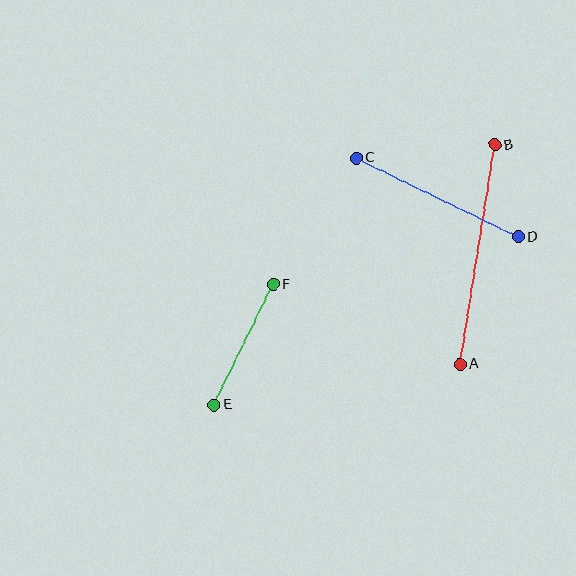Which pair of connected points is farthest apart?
Points A and B are farthest apart.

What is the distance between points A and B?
The distance is approximately 222 pixels.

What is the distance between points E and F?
The distance is approximately 134 pixels.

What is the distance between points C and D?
The distance is approximately 180 pixels.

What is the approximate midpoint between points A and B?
The midpoint is at approximately (477, 255) pixels.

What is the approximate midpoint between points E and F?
The midpoint is at approximately (244, 345) pixels.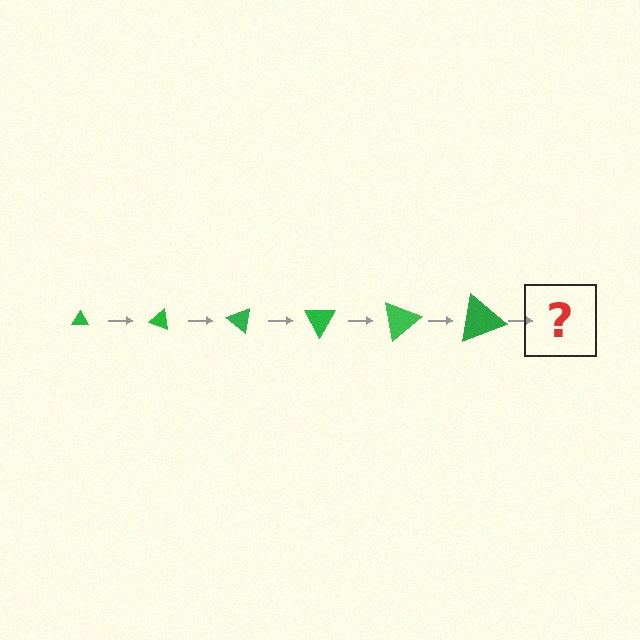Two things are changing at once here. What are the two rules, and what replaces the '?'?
The two rules are that the triangle grows larger each step and it rotates 20 degrees each step. The '?' should be a triangle, larger than the previous one and rotated 120 degrees from the start.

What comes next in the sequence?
The next element should be a triangle, larger than the previous one and rotated 120 degrees from the start.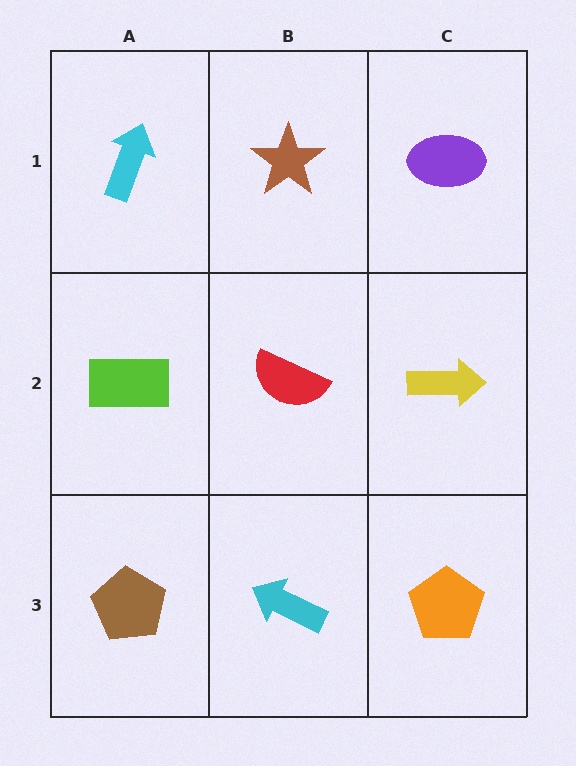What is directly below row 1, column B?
A red semicircle.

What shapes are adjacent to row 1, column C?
A yellow arrow (row 2, column C), a brown star (row 1, column B).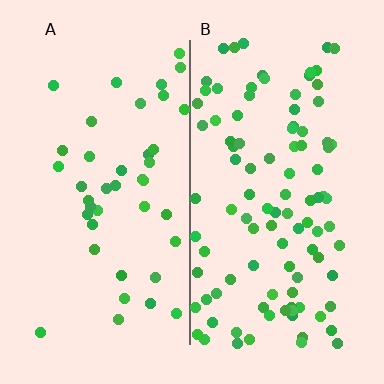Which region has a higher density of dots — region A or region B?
B (the right).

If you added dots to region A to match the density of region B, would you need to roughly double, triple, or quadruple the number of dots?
Approximately double.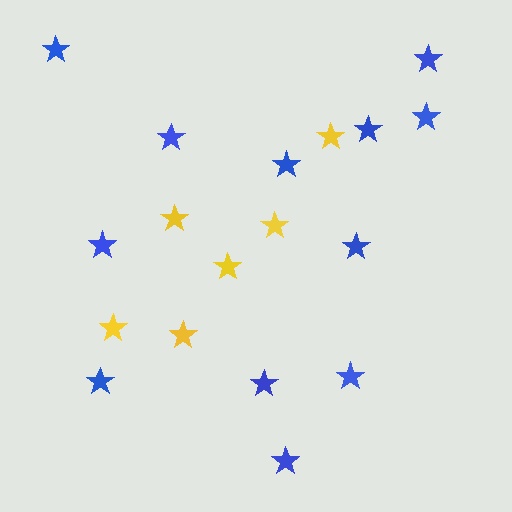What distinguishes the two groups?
There are 2 groups: one group of blue stars (12) and one group of yellow stars (6).